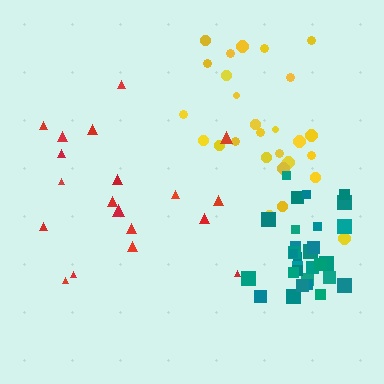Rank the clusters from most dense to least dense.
teal, yellow, red.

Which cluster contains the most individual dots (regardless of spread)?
Teal (31).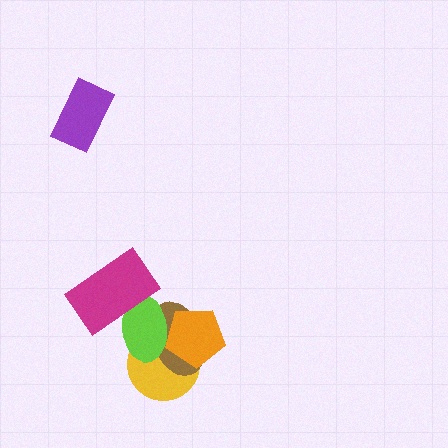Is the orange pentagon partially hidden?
Yes, it is partially covered by another shape.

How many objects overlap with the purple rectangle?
0 objects overlap with the purple rectangle.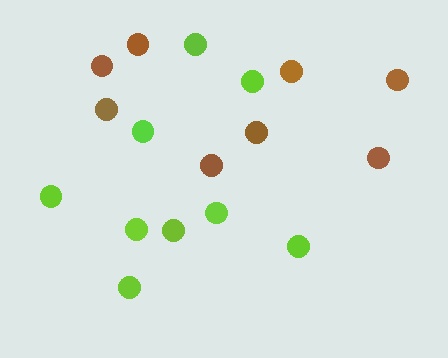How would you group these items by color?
There are 2 groups: one group of lime circles (9) and one group of brown circles (8).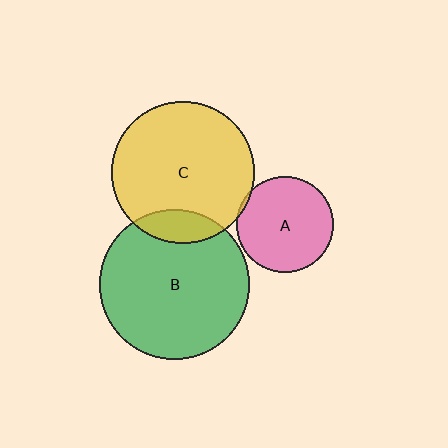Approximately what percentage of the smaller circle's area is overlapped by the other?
Approximately 5%.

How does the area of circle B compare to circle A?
Approximately 2.4 times.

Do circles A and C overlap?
Yes.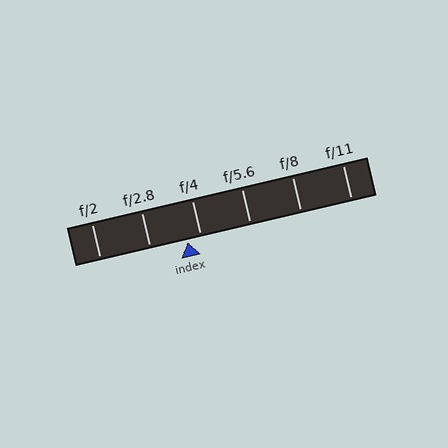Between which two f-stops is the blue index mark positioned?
The index mark is between f/2.8 and f/4.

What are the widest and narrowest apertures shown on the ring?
The widest aperture shown is f/2 and the narrowest is f/11.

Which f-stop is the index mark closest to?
The index mark is closest to f/4.